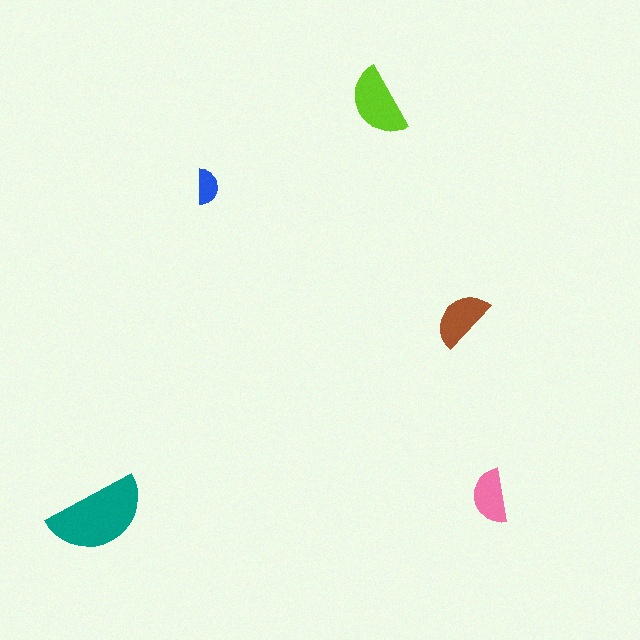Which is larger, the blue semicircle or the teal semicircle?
The teal one.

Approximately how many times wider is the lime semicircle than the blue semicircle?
About 2 times wider.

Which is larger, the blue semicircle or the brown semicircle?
The brown one.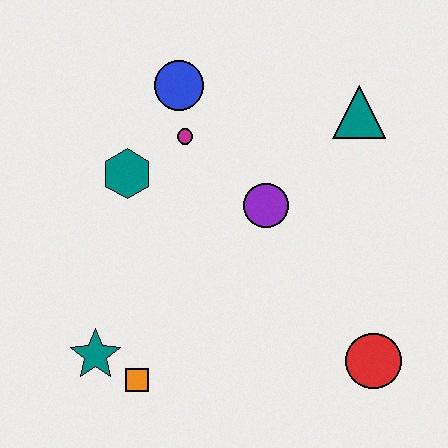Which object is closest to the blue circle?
The magenta circle is closest to the blue circle.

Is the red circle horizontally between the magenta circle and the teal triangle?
No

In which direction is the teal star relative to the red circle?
The teal star is to the left of the red circle.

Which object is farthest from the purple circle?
The teal star is farthest from the purple circle.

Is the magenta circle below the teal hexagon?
No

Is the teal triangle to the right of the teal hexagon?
Yes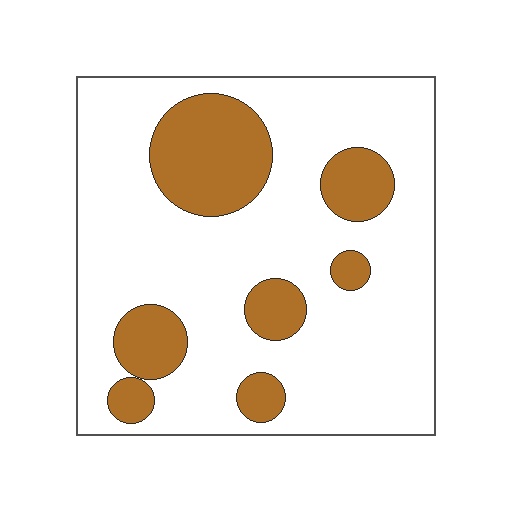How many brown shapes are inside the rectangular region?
7.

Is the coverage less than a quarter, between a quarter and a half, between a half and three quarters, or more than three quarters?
Less than a quarter.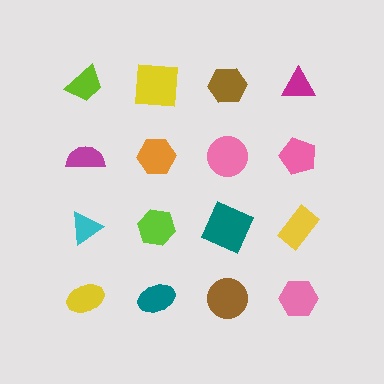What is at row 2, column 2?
An orange hexagon.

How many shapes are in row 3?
4 shapes.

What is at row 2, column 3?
A pink circle.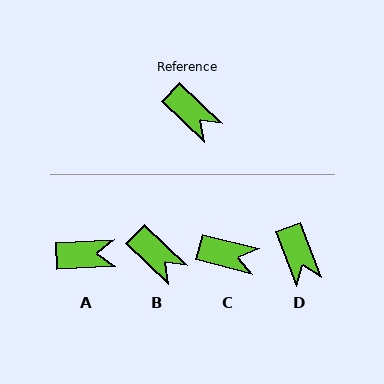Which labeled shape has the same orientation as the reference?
B.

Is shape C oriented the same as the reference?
No, it is off by about 30 degrees.